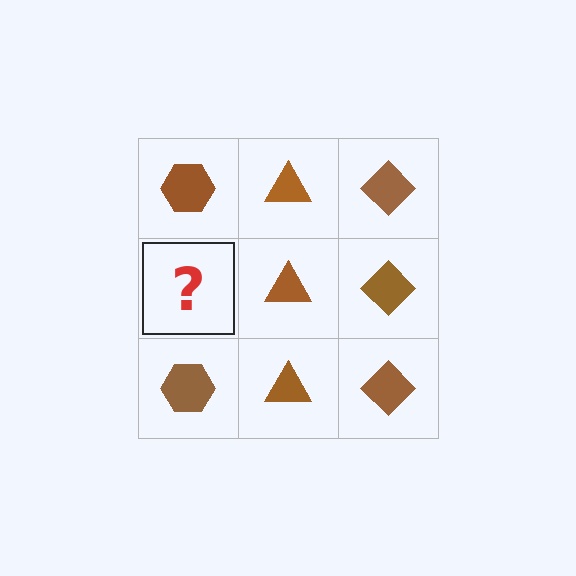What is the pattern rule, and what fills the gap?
The rule is that each column has a consistent shape. The gap should be filled with a brown hexagon.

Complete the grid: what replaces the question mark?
The question mark should be replaced with a brown hexagon.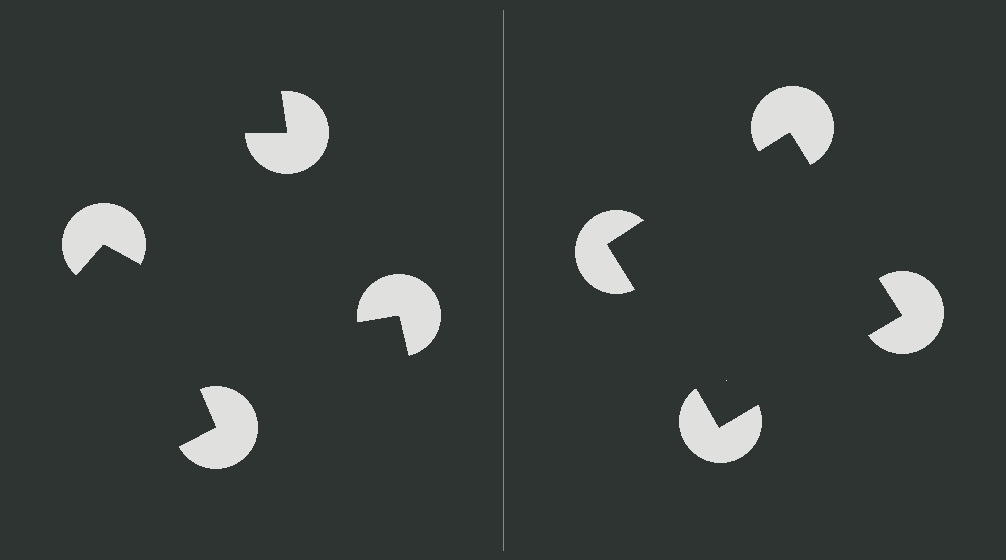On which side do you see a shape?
An illusory square appears on the right side. On the left side the wedge cuts are rotated, so no coherent shape forms.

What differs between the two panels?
The pac-man discs are positioned identically on both sides; only the wedge orientations differ. On the right they align to a square; on the left they are misaligned.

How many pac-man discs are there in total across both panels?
8 — 4 on each side.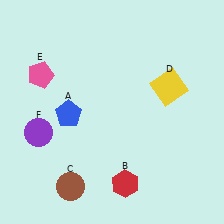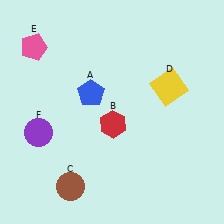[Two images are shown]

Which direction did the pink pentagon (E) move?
The pink pentagon (E) moved up.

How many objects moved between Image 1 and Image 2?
3 objects moved between the two images.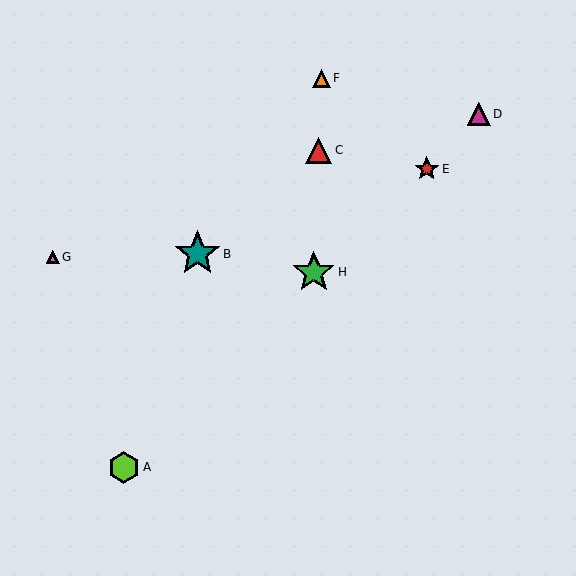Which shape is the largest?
The teal star (labeled B) is the largest.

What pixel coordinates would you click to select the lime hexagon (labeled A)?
Click at (124, 467) to select the lime hexagon A.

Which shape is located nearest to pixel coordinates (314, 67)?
The orange triangle (labeled F) at (321, 78) is nearest to that location.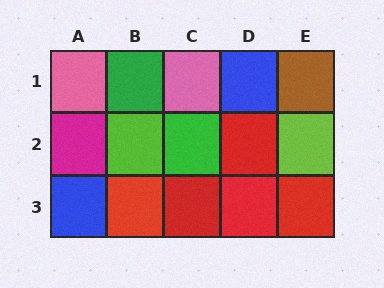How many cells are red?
5 cells are red.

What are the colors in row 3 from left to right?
Blue, red, red, red, red.